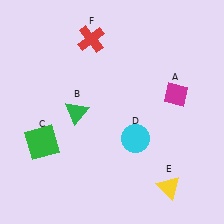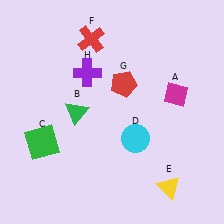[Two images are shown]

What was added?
A red pentagon (G), a purple cross (H) were added in Image 2.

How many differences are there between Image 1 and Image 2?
There are 2 differences between the two images.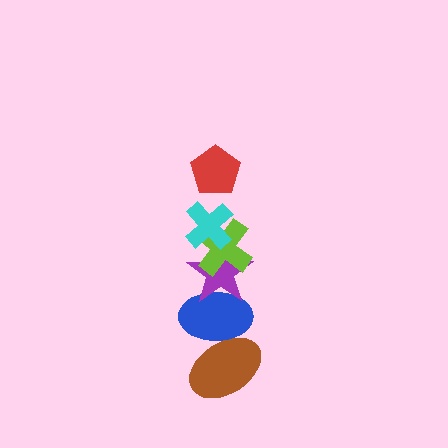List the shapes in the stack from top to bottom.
From top to bottom: the red pentagon, the cyan cross, the lime cross, the purple star, the blue ellipse, the brown ellipse.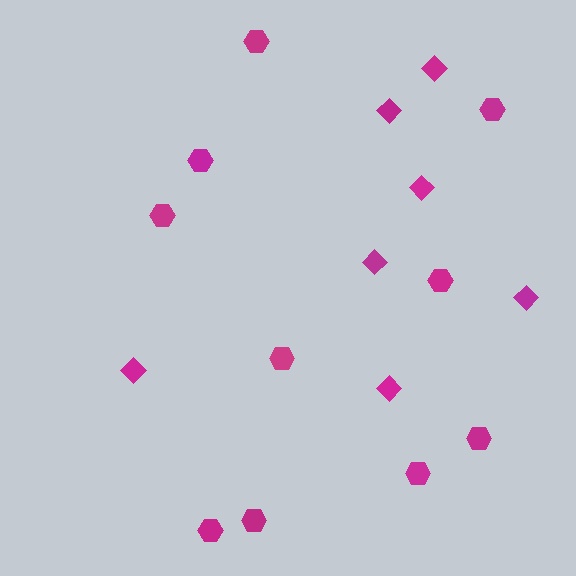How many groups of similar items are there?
There are 2 groups: one group of diamonds (7) and one group of hexagons (10).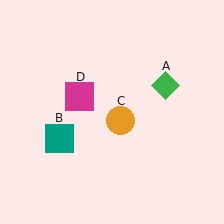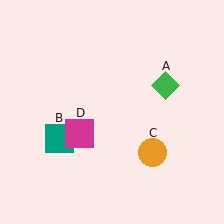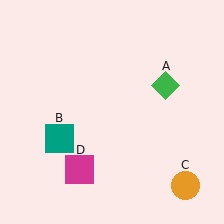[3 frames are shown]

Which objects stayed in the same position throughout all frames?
Green diamond (object A) and teal square (object B) remained stationary.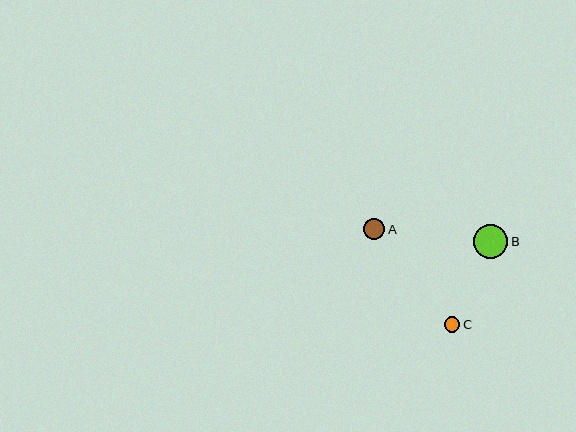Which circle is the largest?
Circle B is the largest with a size of approximately 34 pixels.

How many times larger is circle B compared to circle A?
Circle B is approximately 1.6 times the size of circle A.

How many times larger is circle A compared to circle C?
Circle A is approximately 1.4 times the size of circle C.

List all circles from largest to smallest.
From largest to smallest: B, A, C.